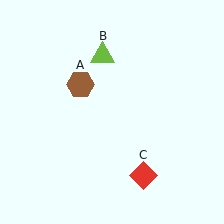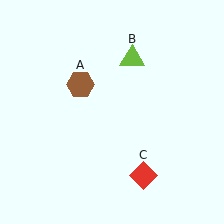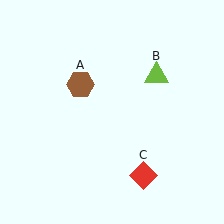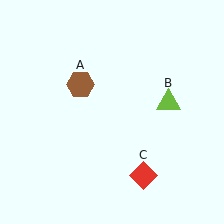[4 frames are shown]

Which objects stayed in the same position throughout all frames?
Brown hexagon (object A) and red diamond (object C) remained stationary.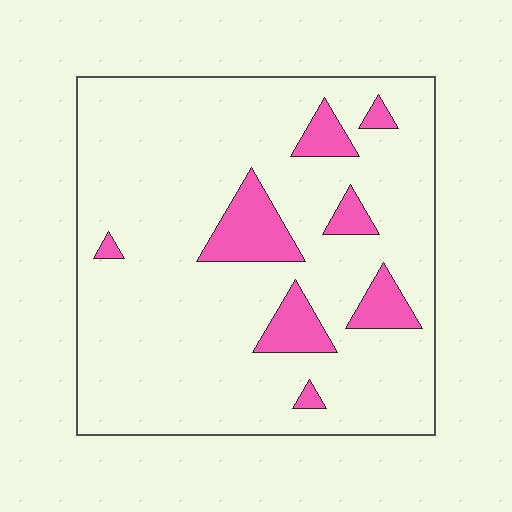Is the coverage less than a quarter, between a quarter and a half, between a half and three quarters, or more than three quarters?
Less than a quarter.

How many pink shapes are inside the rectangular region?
8.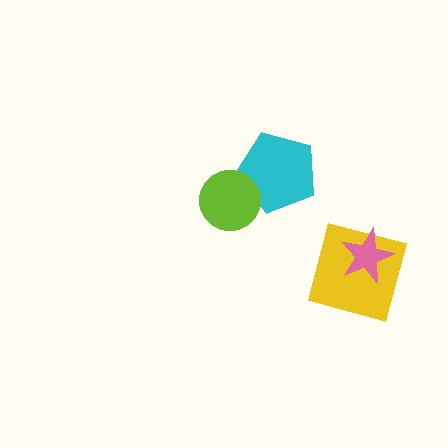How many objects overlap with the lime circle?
1 object overlaps with the lime circle.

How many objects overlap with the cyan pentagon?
1 object overlaps with the cyan pentagon.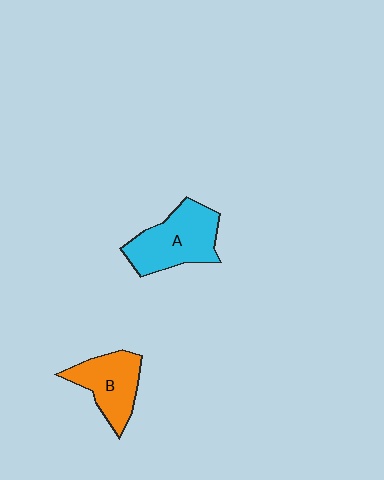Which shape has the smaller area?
Shape B (orange).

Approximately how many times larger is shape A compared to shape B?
Approximately 1.3 times.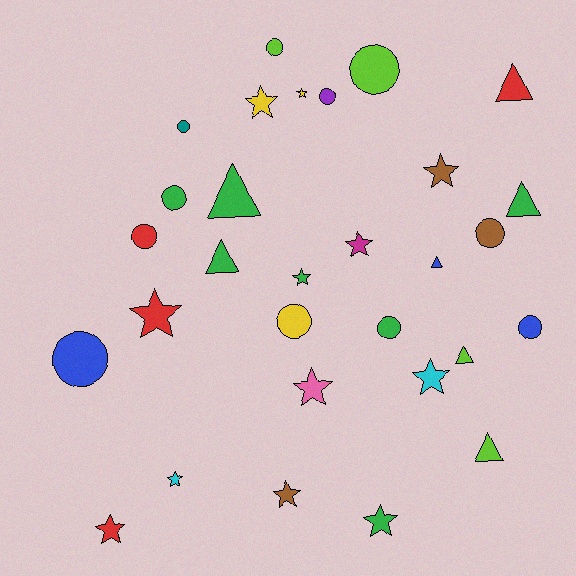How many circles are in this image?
There are 11 circles.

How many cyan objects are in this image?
There are 2 cyan objects.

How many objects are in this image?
There are 30 objects.